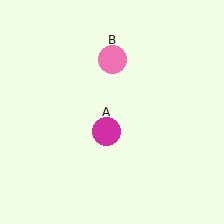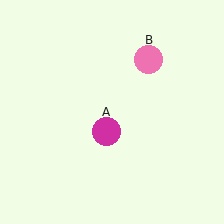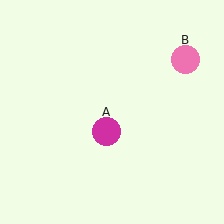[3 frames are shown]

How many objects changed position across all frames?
1 object changed position: pink circle (object B).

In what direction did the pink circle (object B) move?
The pink circle (object B) moved right.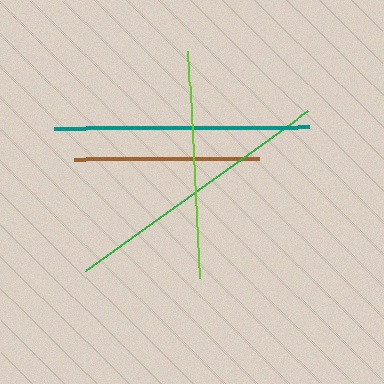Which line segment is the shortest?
The brown line is the shortest at approximately 185 pixels.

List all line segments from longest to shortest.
From longest to shortest: green, teal, lime, brown.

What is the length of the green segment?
The green segment is approximately 273 pixels long.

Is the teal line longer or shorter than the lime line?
The teal line is longer than the lime line.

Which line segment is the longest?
The green line is the longest at approximately 273 pixels.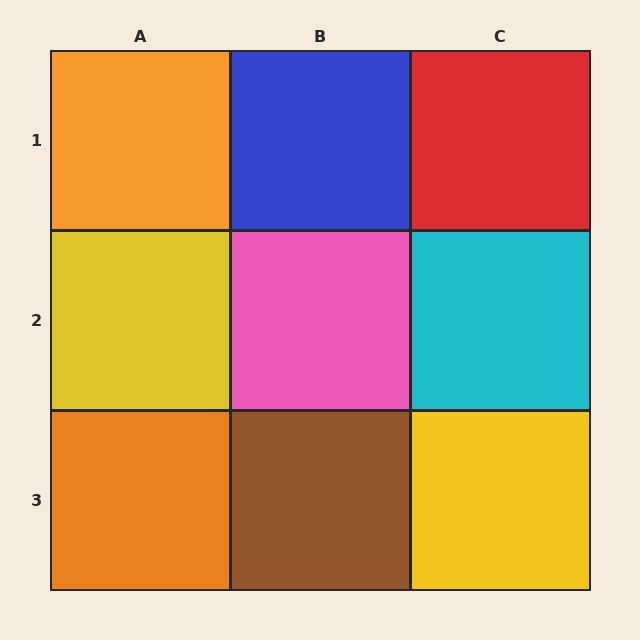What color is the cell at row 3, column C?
Yellow.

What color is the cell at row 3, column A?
Orange.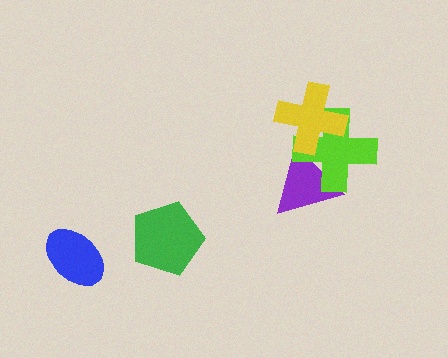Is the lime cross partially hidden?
Yes, it is partially covered by another shape.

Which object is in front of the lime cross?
The yellow cross is in front of the lime cross.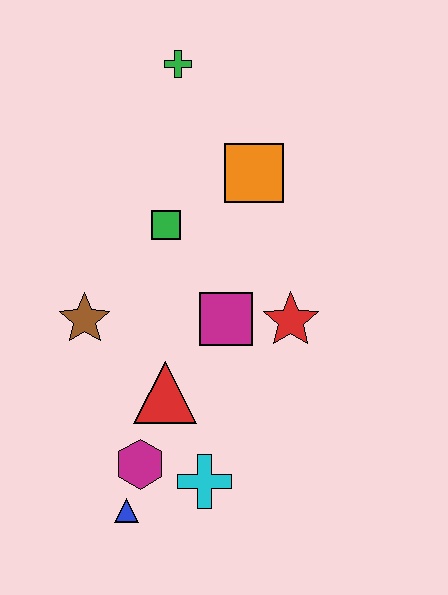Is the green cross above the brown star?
Yes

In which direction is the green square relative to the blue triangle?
The green square is above the blue triangle.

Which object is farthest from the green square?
The blue triangle is farthest from the green square.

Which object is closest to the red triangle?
The magenta hexagon is closest to the red triangle.